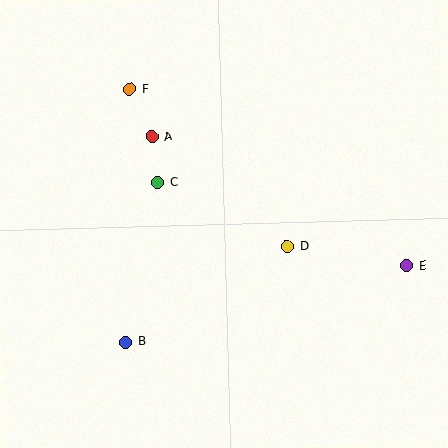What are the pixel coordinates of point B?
Point B is at (126, 342).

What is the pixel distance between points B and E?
The distance between B and E is 291 pixels.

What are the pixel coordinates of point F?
Point F is at (130, 89).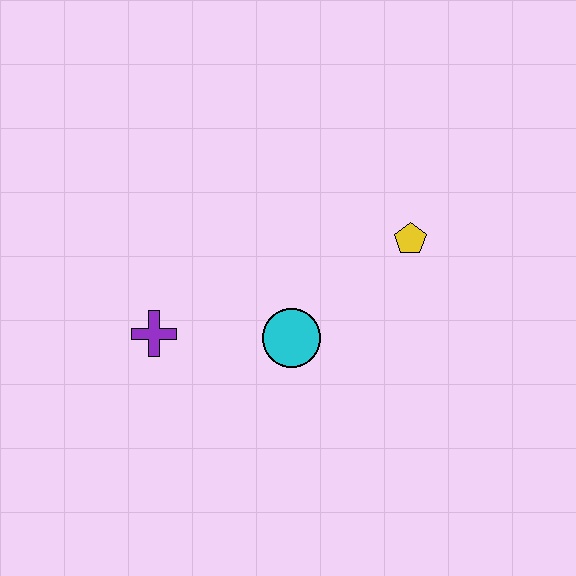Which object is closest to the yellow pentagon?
The cyan circle is closest to the yellow pentagon.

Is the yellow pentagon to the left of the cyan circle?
No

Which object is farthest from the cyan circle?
The yellow pentagon is farthest from the cyan circle.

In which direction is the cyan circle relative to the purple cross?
The cyan circle is to the right of the purple cross.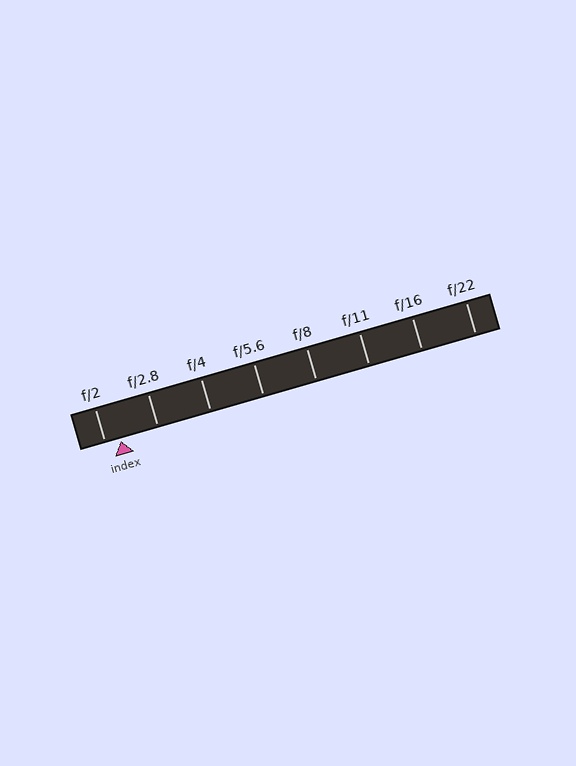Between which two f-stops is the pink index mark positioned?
The index mark is between f/2 and f/2.8.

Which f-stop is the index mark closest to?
The index mark is closest to f/2.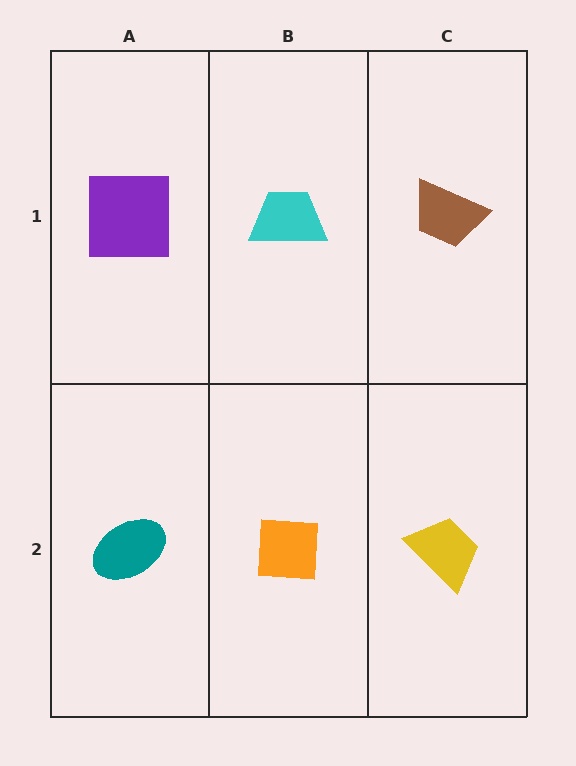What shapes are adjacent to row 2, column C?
A brown trapezoid (row 1, column C), an orange square (row 2, column B).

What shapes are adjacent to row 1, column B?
An orange square (row 2, column B), a purple square (row 1, column A), a brown trapezoid (row 1, column C).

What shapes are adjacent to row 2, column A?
A purple square (row 1, column A), an orange square (row 2, column B).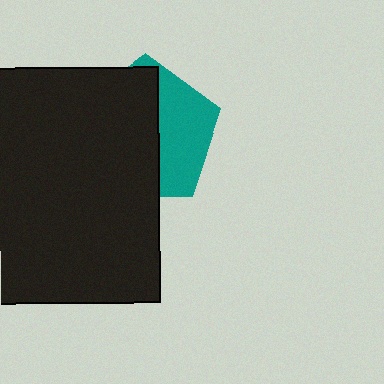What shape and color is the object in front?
The object in front is a black rectangle.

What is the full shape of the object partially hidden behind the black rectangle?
The partially hidden object is a teal pentagon.